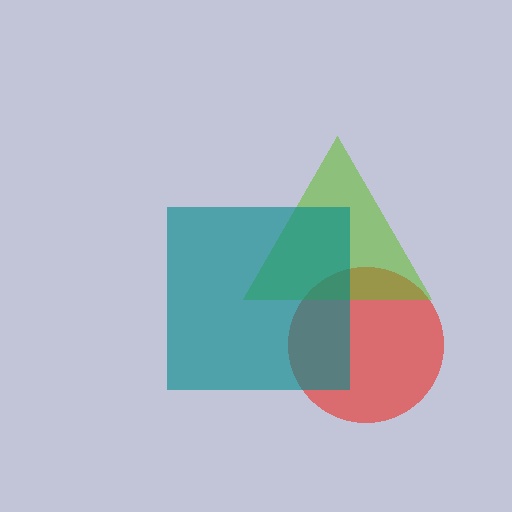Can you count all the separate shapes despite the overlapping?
Yes, there are 3 separate shapes.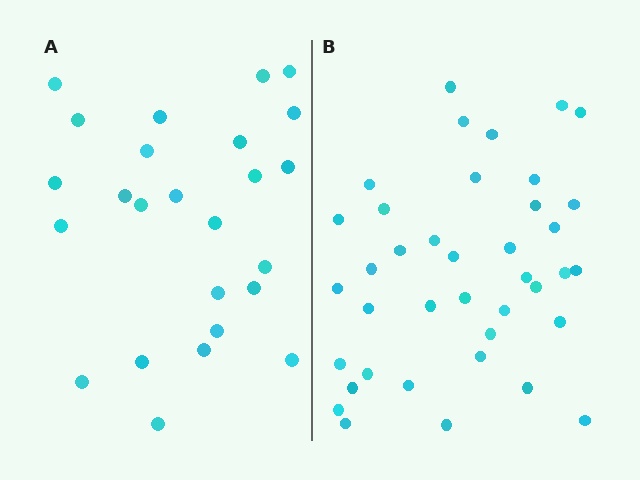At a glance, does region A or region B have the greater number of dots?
Region B (the right region) has more dots.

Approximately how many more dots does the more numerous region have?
Region B has approximately 15 more dots than region A.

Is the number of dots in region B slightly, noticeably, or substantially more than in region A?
Region B has substantially more. The ratio is roughly 1.6 to 1.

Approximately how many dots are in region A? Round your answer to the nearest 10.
About 20 dots. (The exact count is 25, which rounds to 20.)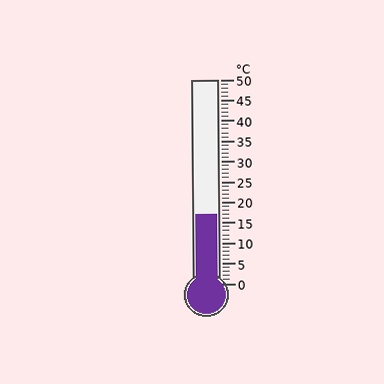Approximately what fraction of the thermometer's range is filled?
The thermometer is filled to approximately 35% of its range.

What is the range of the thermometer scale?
The thermometer scale ranges from 0°C to 50°C.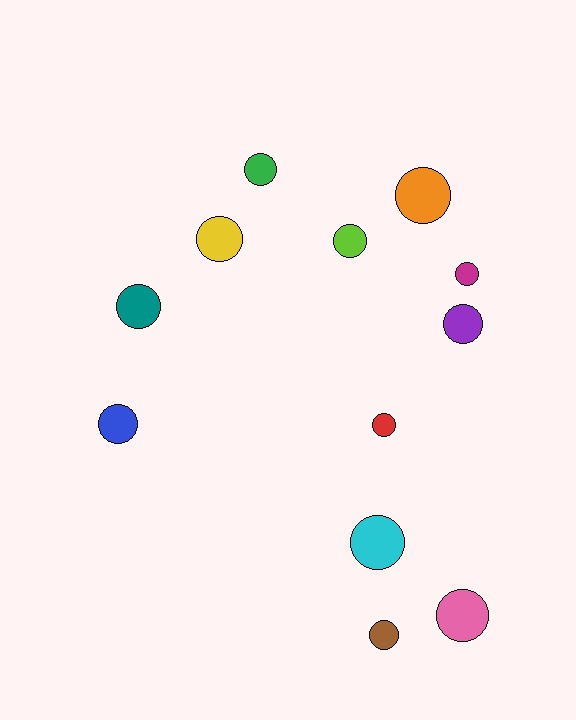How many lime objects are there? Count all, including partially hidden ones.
There is 1 lime object.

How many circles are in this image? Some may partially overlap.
There are 12 circles.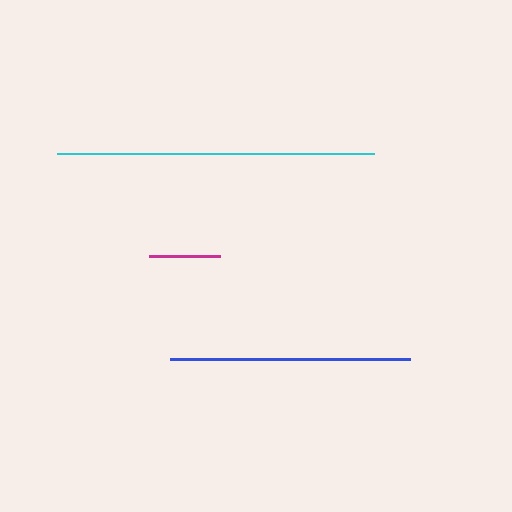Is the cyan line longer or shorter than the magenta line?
The cyan line is longer than the magenta line.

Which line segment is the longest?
The cyan line is the longest at approximately 316 pixels.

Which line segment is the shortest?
The magenta line is the shortest at approximately 72 pixels.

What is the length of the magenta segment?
The magenta segment is approximately 72 pixels long.